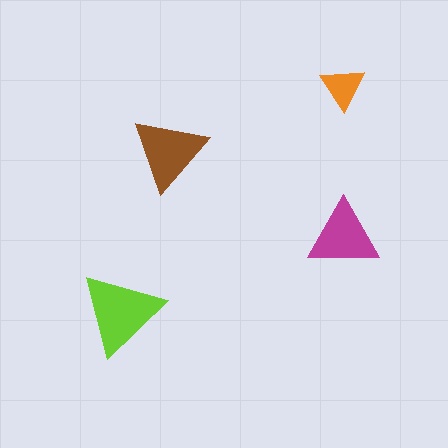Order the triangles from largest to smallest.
the lime one, the brown one, the magenta one, the orange one.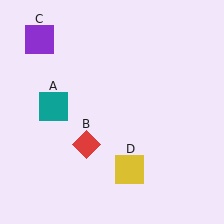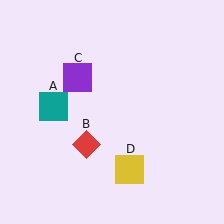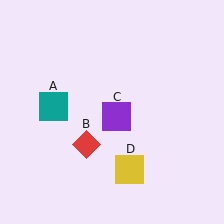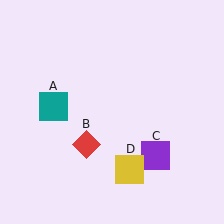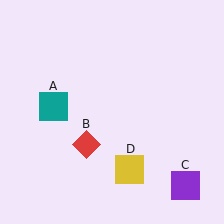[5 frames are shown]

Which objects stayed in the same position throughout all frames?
Teal square (object A) and red diamond (object B) and yellow square (object D) remained stationary.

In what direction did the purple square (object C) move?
The purple square (object C) moved down and to the right.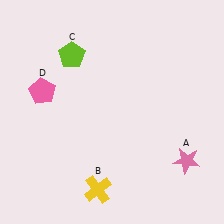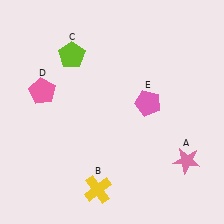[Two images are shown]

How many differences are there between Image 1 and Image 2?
There is 1 difference between the two images.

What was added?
A pink pentagon (E) was added in Image 2.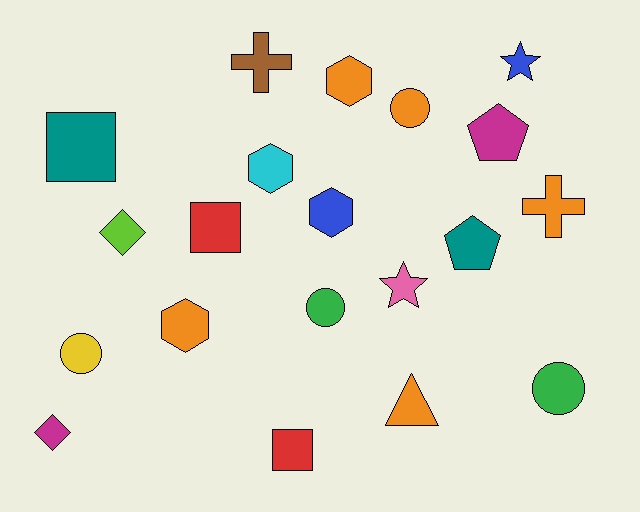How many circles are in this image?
There are 4 circles.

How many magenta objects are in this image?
There are 2 magenta objects.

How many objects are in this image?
There are 20 objects.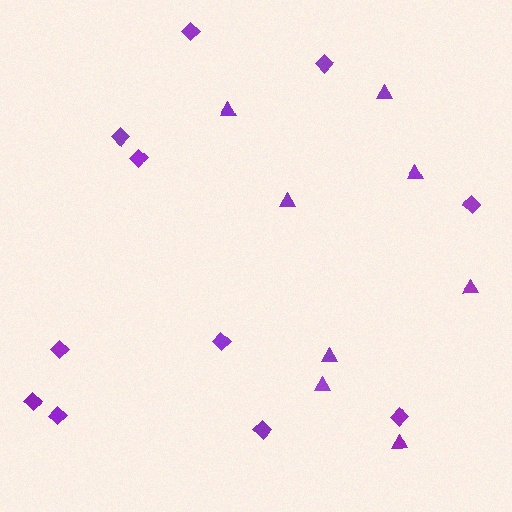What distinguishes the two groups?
There are 2 groups: one group of triangles (8) and one group of diamonds (11).